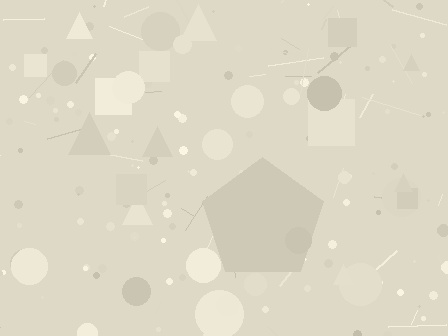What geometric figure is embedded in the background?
A pentagon is embedded in the background.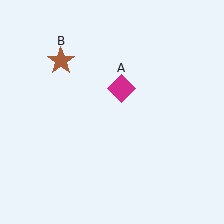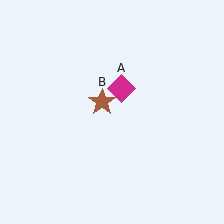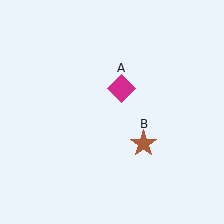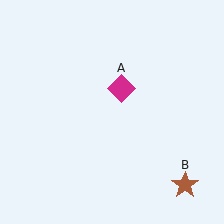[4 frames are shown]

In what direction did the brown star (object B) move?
The brown star (object B) moved down and to the right.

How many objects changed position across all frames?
1 object changed position: brown star (object B).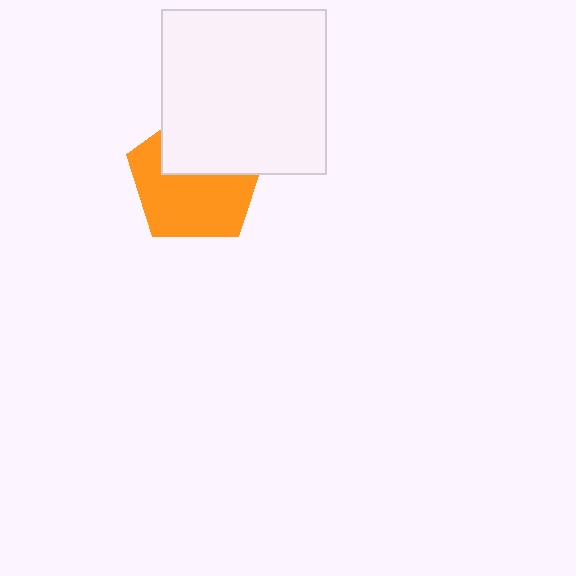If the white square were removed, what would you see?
You would see the complete orange pentagon.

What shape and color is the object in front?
The object in front is a white square.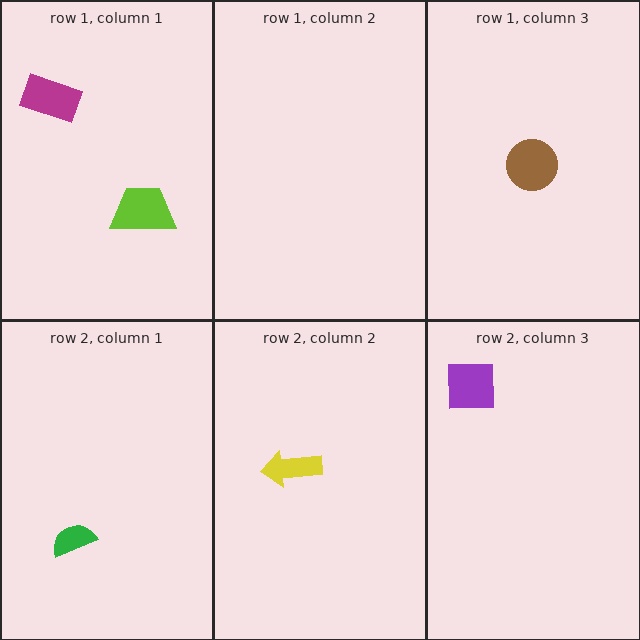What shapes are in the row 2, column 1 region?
The green semicircle.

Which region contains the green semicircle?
The row 2, column 1 region.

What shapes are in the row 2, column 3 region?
The purple square.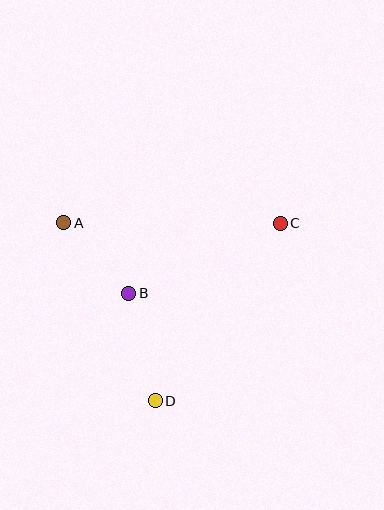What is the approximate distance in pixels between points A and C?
The distance between A and C is approximately 217 pixels.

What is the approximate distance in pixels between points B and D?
The distance between B and D is approximately 110 pixels.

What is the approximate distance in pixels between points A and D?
The distance between A and D is approximately 200 pixels.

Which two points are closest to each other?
Points A and B are closest to each other.